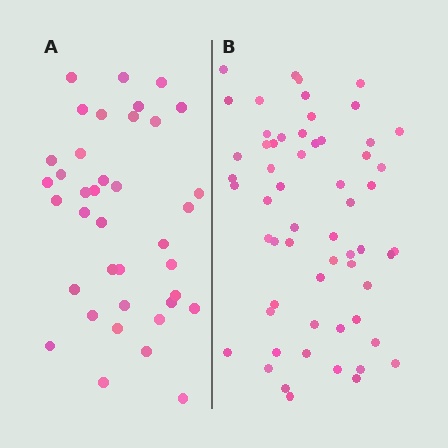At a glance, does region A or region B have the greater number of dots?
Region B (the right region) has more dots.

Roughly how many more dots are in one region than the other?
Region B has approximately 20 more dots than region A.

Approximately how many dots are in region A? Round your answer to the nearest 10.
About 40 dots. (The exact count is 38, which rounds to 40.)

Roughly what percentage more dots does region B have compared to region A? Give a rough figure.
About 55% more.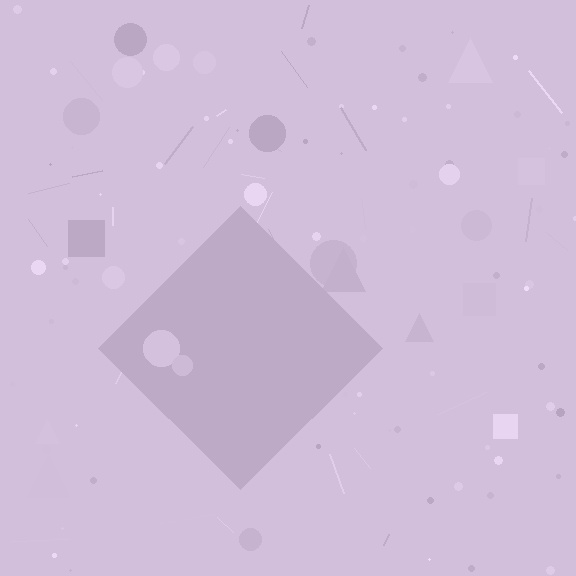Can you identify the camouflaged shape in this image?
The camouflaged shape is a diamond.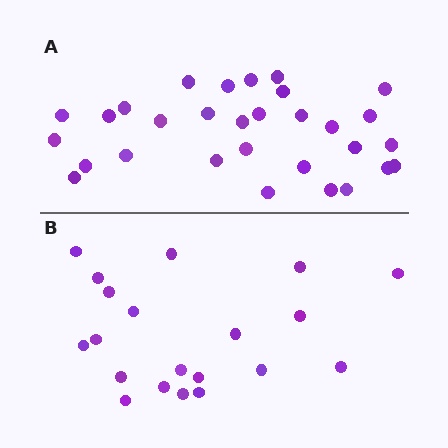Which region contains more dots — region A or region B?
Region A (the top region) has more dots.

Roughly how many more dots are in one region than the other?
Region A has roughly 10 or so more dots than region B.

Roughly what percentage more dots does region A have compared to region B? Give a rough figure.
About 50% more.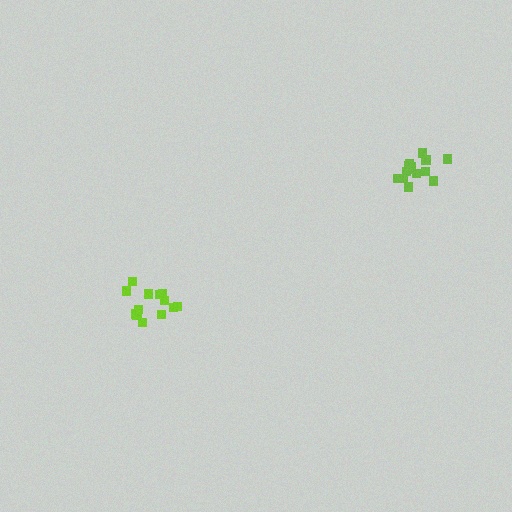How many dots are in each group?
Group 1: 14 dots, Group 2: 13 dots (27 total).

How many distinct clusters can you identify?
There are 2 distinct clusters.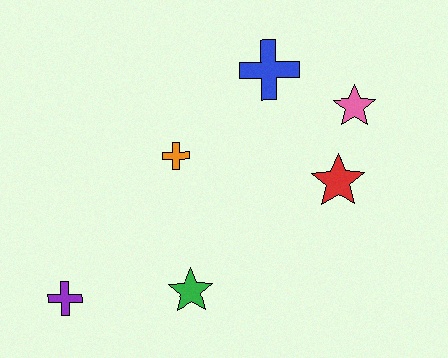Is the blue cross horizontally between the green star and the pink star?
Yes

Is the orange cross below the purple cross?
No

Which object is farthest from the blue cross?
The purple cross is farthest from the blue cross.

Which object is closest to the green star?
The purple cross is closest to the green star.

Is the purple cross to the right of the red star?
No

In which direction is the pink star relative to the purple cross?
The pink star is to the right of the purple cross.